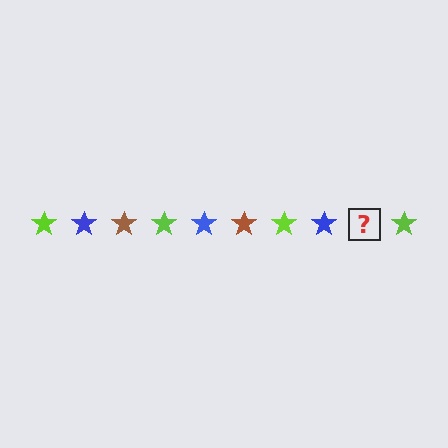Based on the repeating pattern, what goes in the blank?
The blank should be a brown star.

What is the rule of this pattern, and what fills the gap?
The rule is that the pattern cycles through lime, blue, brown stars. The gap should be filled with a brown star.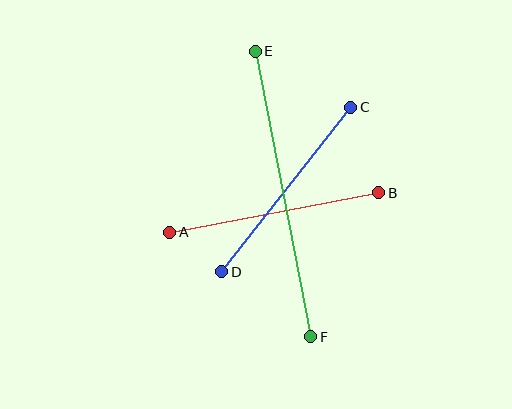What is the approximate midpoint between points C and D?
The midpoint is at approximately (286, 189) pixels.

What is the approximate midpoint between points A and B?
The midpoint is at approximately (274, 212) pixels.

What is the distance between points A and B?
The distance is approximately 213 pixels.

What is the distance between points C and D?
The distance is approximately 209 pixels.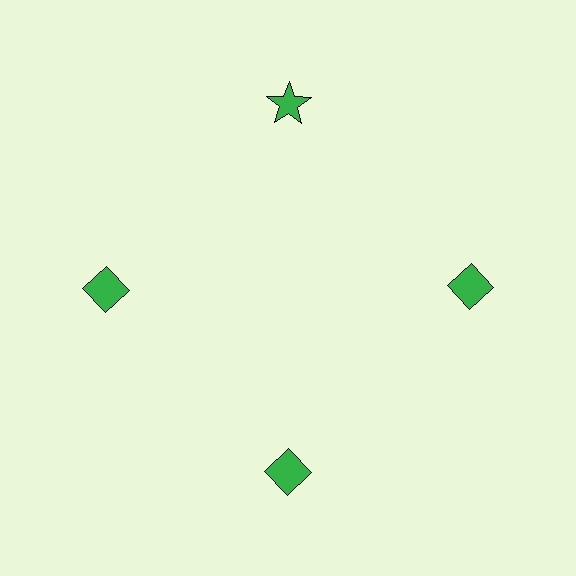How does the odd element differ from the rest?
It has a different shape: star instead of diamond.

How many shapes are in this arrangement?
There are 4 shapes arranged in a ring pattern.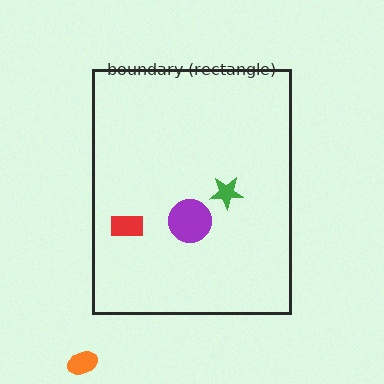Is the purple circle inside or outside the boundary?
Inside.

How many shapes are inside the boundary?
3 inside, 1 outside.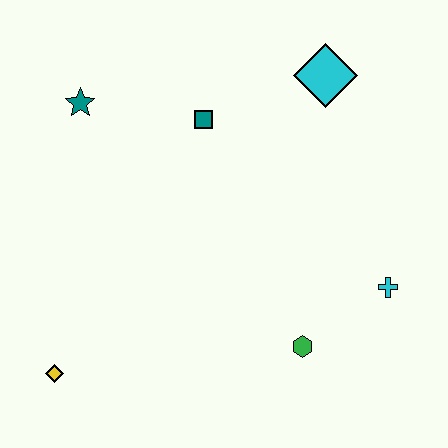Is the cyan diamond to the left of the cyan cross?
Yes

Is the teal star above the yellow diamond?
Yes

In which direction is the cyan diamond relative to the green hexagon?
The cyan diamond is above the green hexagon.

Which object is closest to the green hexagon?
The cyan cross is closest to the green hexagon.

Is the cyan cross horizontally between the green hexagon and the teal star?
No